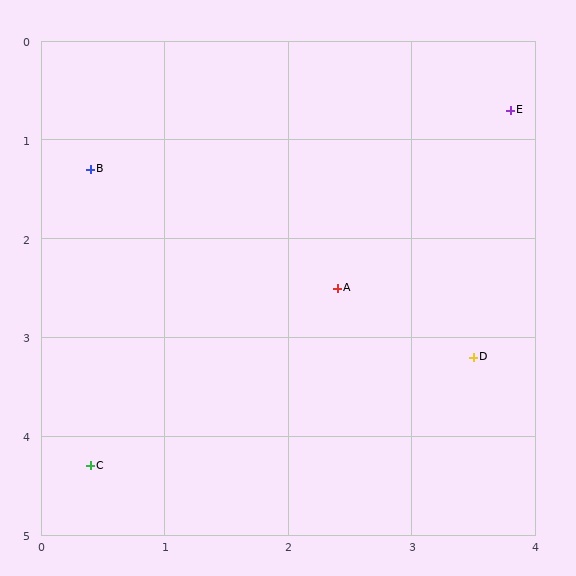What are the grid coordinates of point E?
Point E is at approximately (3.8, 0.7).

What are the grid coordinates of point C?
Point C is at approximately (0.4, 4.3).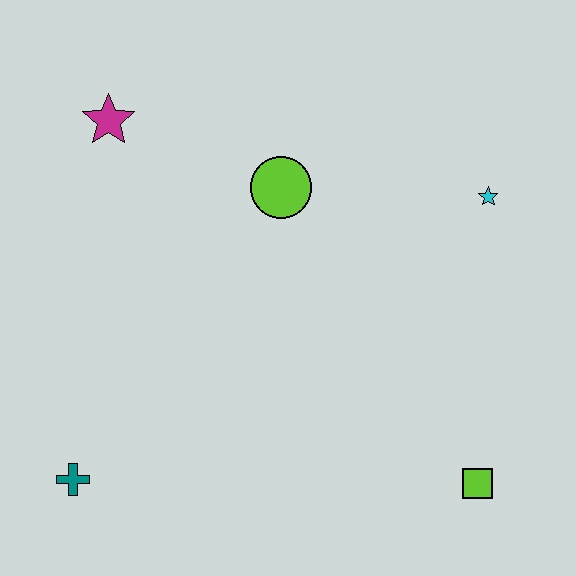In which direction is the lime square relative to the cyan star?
The lime square is below the cyan star.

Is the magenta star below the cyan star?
No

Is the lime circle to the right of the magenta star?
Yes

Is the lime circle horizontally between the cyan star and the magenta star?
Yes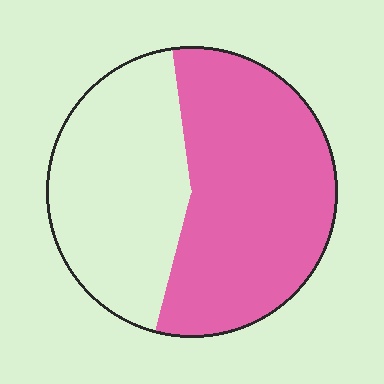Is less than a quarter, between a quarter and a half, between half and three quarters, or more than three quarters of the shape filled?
Between half and three quarters.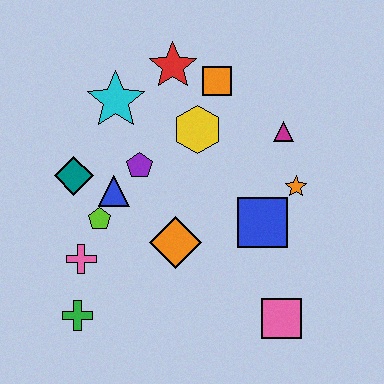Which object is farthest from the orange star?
The green cross is farthest from the orange star.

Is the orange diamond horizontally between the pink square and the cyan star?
Yes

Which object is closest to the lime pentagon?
The blue triangle is closest to the lime pentagon.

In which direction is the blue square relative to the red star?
The blue square is below the red star.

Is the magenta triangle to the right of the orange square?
Yes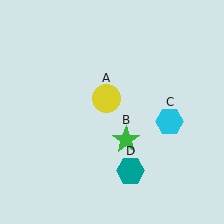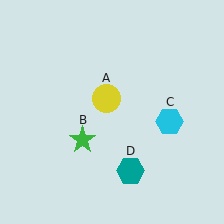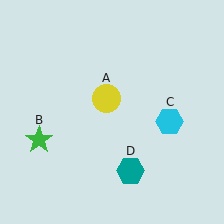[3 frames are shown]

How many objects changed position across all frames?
1 object changed position: green star (object B).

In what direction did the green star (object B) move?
The green star (object B) moved left.